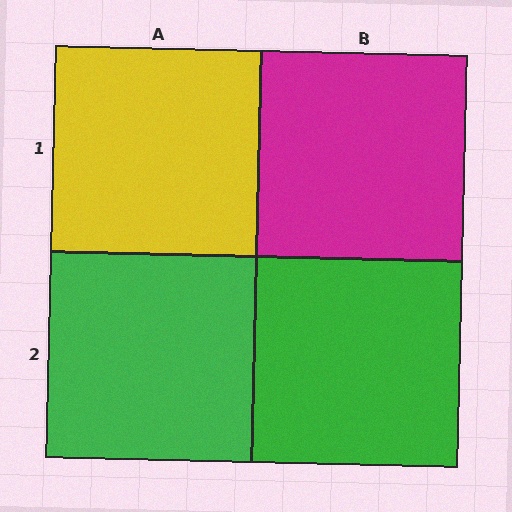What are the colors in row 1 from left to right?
Yellow, magenta.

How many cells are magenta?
1 cell is magenta.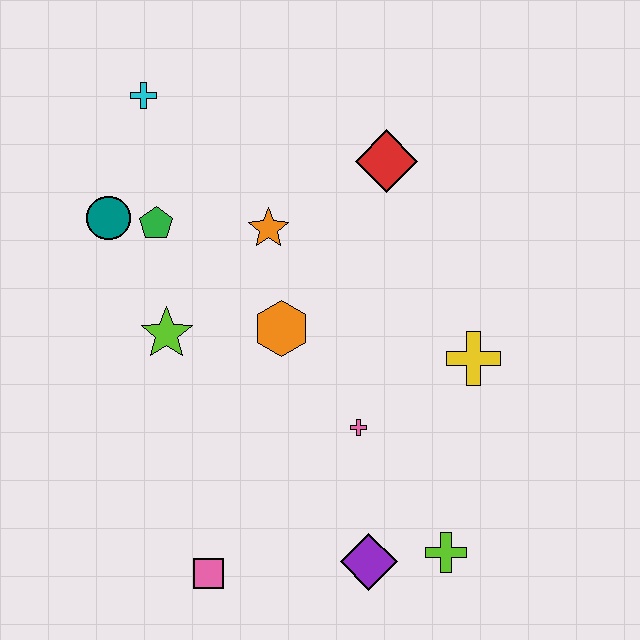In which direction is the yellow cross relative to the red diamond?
The yellow cross is below the red diamond.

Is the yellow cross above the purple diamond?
Yes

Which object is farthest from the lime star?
The lime cross is farthest from the lime star.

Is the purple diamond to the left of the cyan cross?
No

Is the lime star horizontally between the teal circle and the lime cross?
Yes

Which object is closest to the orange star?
The orange hexagon is closest to the orange star.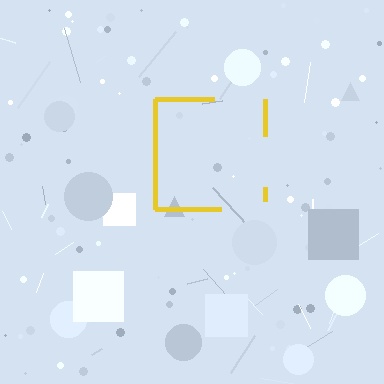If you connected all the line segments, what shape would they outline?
They would outline a square.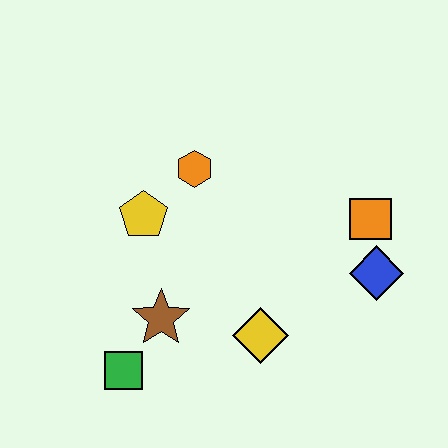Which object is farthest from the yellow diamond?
The orange hexagon is farthest from the yellow diamond.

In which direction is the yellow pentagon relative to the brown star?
The yellow pentagon is above the brown star.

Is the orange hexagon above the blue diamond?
Yes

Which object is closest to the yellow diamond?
The brown star is closest to the yellow diamond.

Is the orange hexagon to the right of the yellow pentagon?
Yes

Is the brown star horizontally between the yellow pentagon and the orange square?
Yes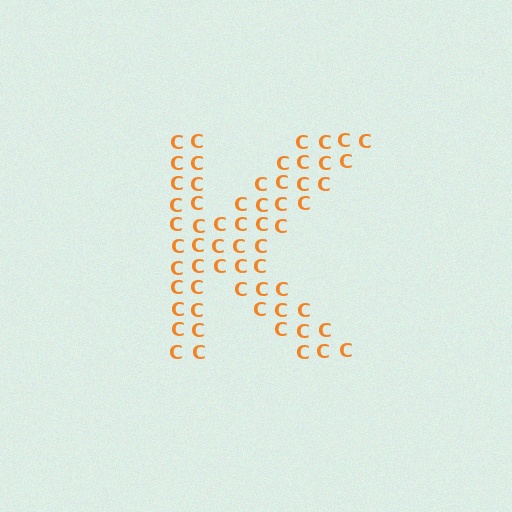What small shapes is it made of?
It is made of small letter C's.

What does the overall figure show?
The overall figure shows the letter K.